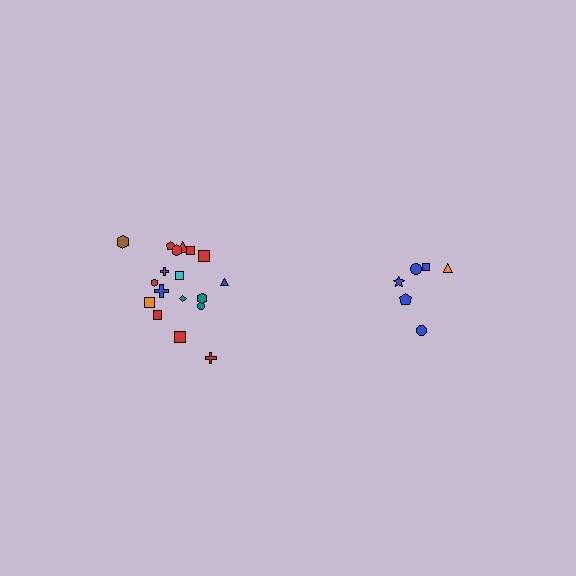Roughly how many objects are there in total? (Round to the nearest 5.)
Roughly 25 objects in total.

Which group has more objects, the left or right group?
The left group.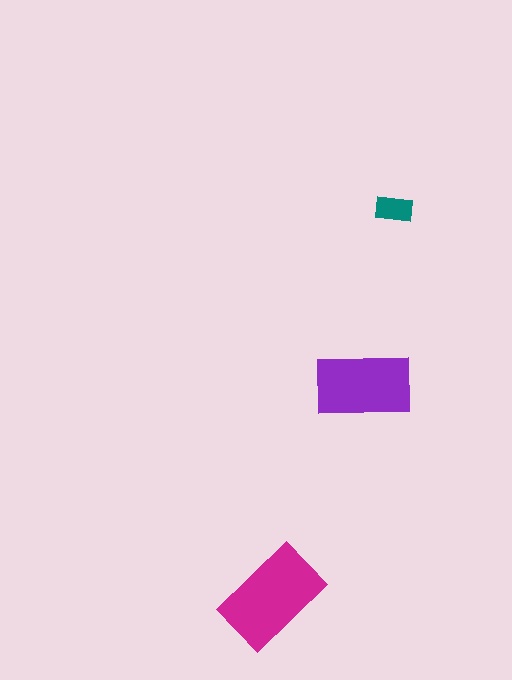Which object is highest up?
The teal rectangle is topmost.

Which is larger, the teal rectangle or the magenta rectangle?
The magenta one.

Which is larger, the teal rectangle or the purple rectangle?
The purple one.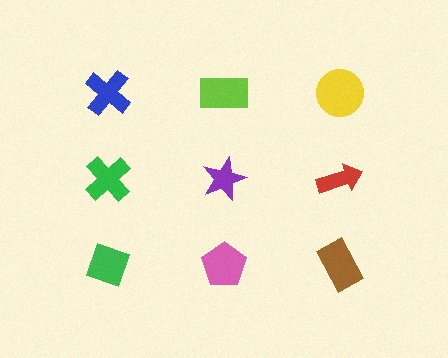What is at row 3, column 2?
A pink pentagon.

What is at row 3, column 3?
A brown rectangle.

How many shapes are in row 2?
3 shapes.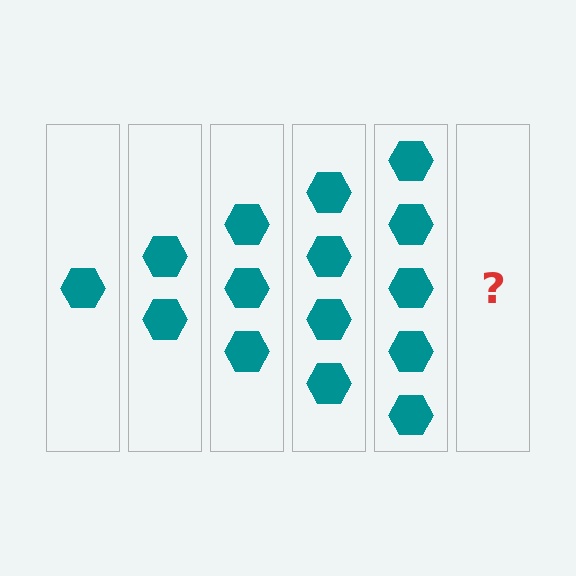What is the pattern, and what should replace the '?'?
The pattern is that each step adds one more hexagon. The '?' should be 6 hexagons.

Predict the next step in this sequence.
The next step is 6 hexagons.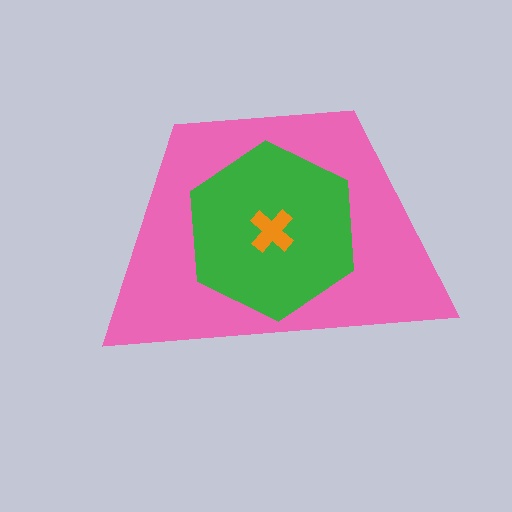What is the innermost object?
The orange cross.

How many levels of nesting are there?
3.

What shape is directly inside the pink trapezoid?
The green hexagon.